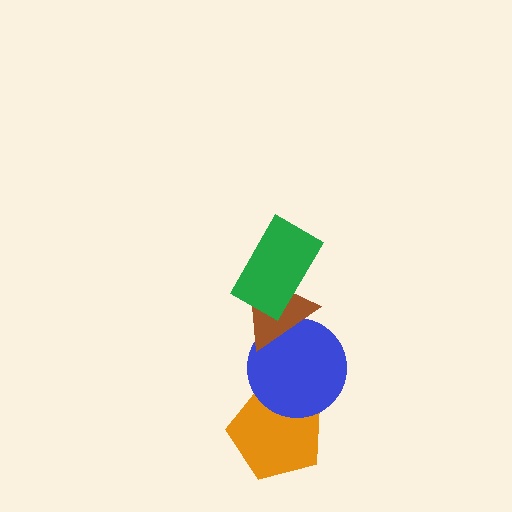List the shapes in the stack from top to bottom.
From top to bottom: the green rectangle, the brown triangle, the blue circle, the orange pentagon.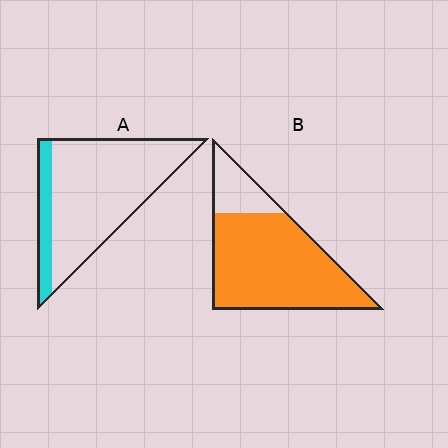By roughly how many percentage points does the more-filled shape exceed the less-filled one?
By roughly 65 percentage points (B over A).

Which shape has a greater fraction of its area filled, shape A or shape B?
Shape B.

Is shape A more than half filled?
No.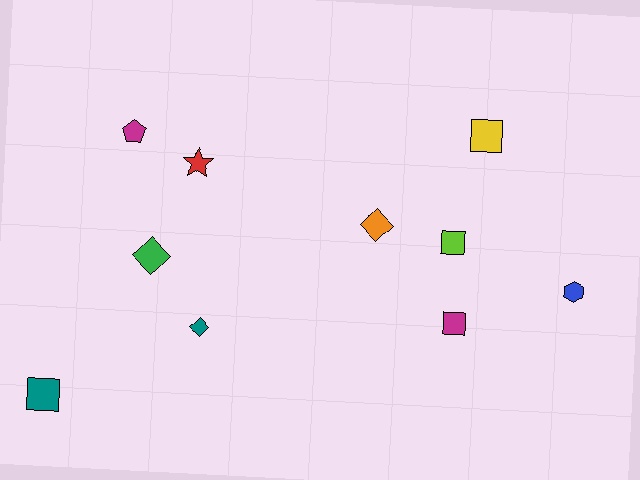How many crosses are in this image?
There are no crosses.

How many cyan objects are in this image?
There are no cyan objects.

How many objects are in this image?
There are 10 objects.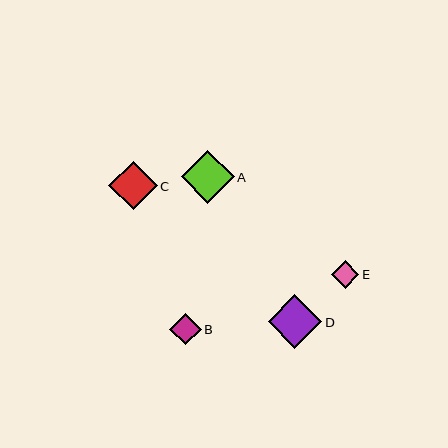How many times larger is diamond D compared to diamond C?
Diamond D is approximately 1.1 times the size of diamond C.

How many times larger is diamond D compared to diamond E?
Diamond D is approximately 1.9 times the size of diamond E.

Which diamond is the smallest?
Diamond E is the smallest with a size of approximately 28 pixels.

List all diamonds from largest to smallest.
From largest to smallest: D, A, C, B, E.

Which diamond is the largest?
Diamond D is the largest with a size of approximately 54 pixels.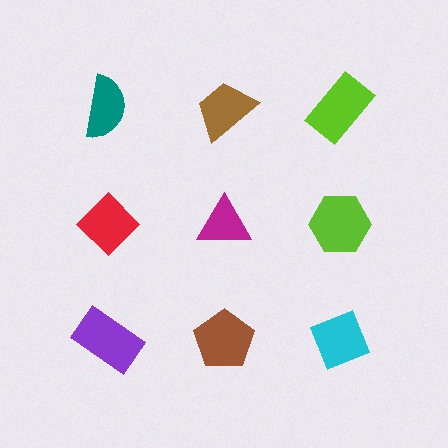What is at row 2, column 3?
A lime hexagon.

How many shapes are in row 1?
3 shapes.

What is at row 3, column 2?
A brown pentagon.